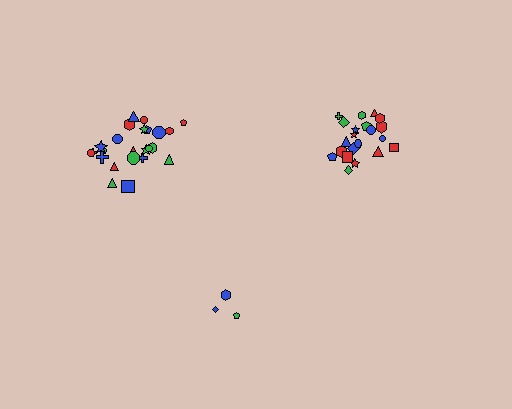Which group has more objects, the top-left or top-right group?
The top-left group.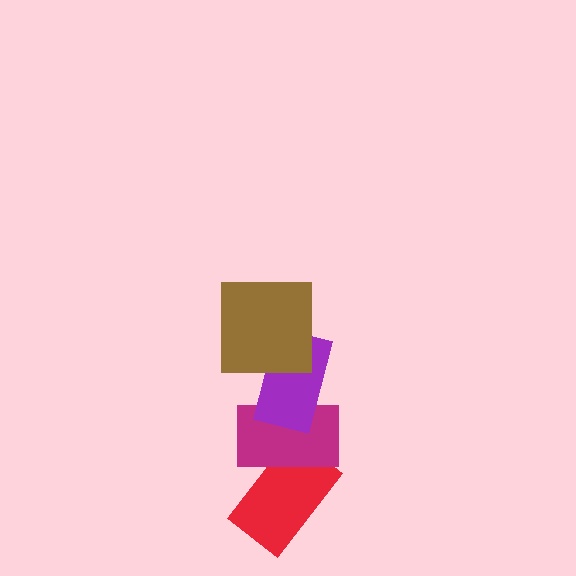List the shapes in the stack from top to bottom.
From top to bottom: the brown square, the purple rectangle, the magenta rectangle, the red rectangle.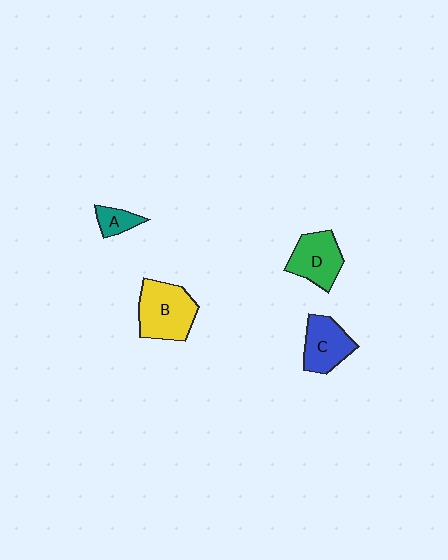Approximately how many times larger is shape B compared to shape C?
Approximately 1.3 times.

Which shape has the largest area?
Shape B (yellow).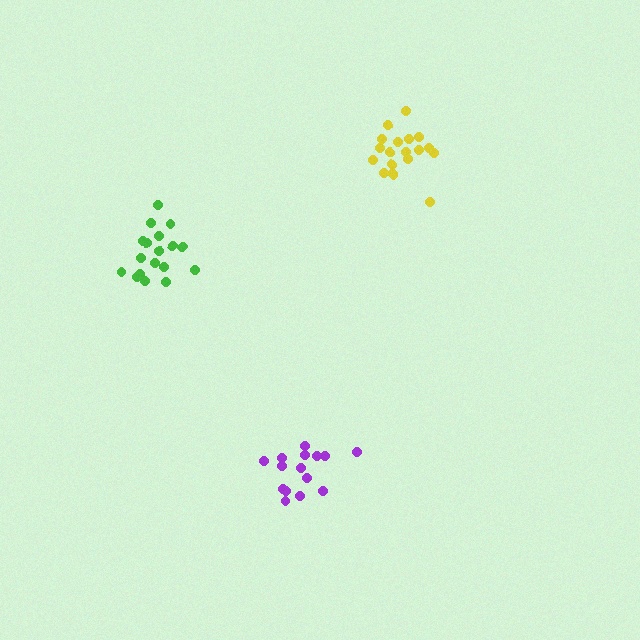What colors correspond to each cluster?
The clusters are colored: green, yellow, purple.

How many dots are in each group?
Group 1: 18 dots, Group 2: 19 dots, Group 3: 15 dots (52 total).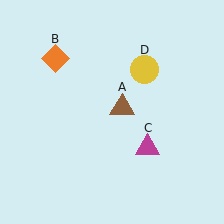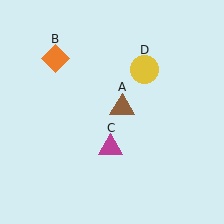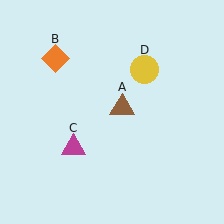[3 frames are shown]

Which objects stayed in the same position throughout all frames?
Brown triangle (object A) and orange diamond (object B) and yellow circle (object D) remained stationary.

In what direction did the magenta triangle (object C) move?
The magenta triangle (object C) moved left.